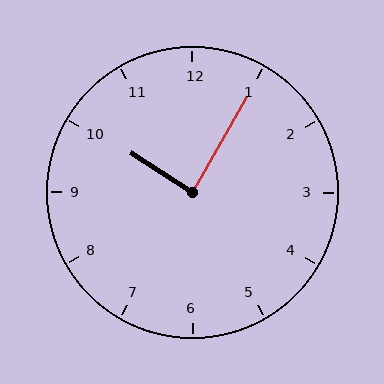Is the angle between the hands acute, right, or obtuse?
It is right.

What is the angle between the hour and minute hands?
Approximately 88 degrees.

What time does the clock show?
10:05.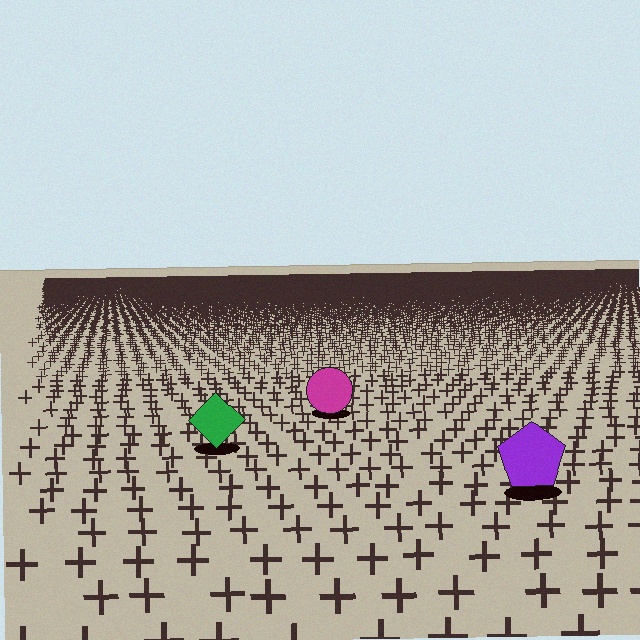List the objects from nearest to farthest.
From nearest to farthest: the purple pentagon, the green diamond, the magenta circle.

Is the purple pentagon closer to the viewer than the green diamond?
Yes. The purple pentagon is closer — you can tell from the texture gradient: the ground texture is coarser near it.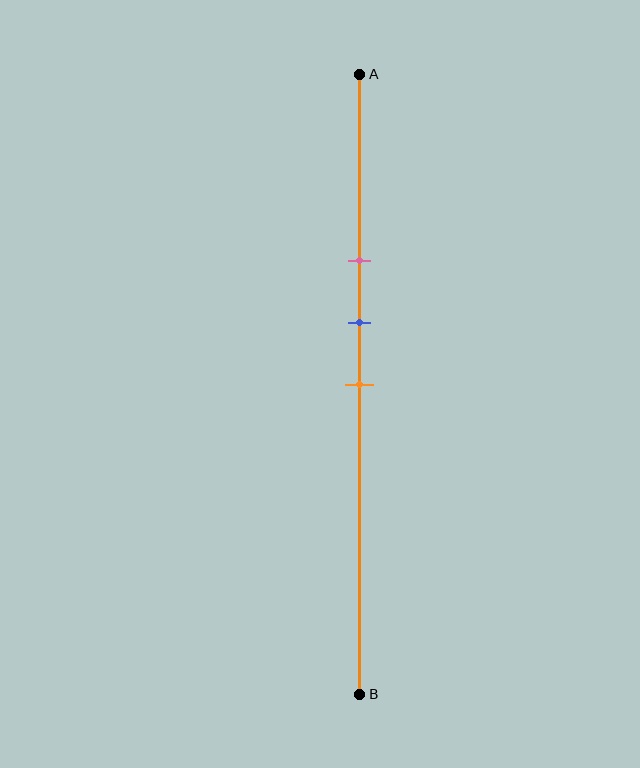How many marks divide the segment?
There are 3 marks dividing the segment.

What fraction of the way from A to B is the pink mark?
The pink mark is approximately 30% (0.3) of the way from A to B.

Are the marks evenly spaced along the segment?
Yes, the marks are approximately evenly spaced.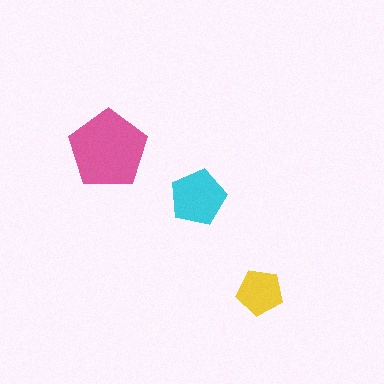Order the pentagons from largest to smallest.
the pink one, the cyan one, the yellow one.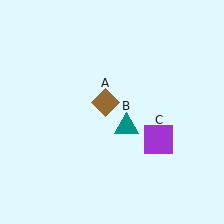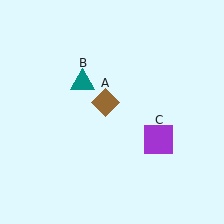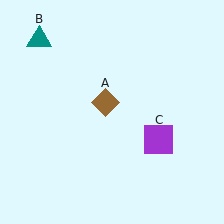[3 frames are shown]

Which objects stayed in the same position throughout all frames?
Brown diamond (object A) and purple square (object C) remained stationary.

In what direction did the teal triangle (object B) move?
The teal triangle (object B) moved up and to the left.